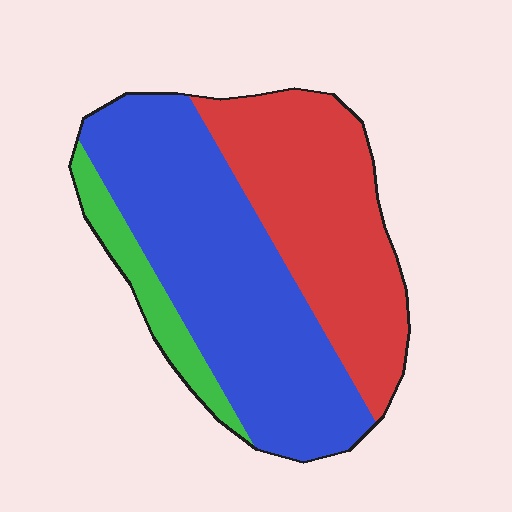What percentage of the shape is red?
Red covers about 40% of the shape.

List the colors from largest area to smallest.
From largest to smallest: blue, red, green.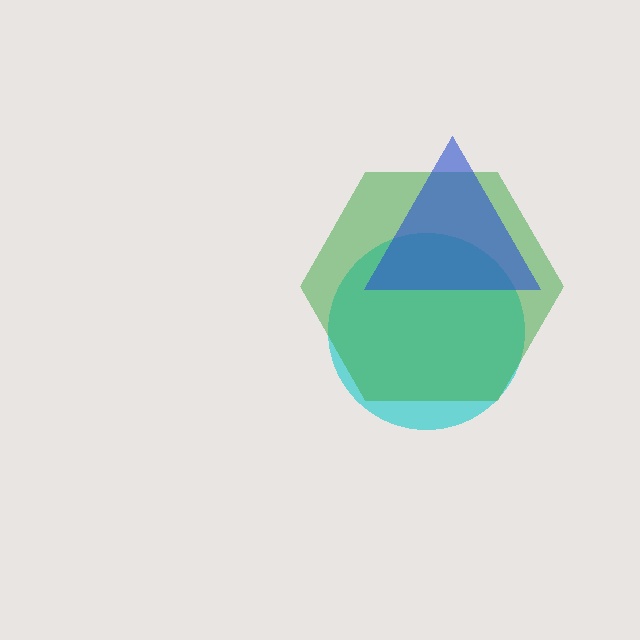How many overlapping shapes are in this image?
There are 3 overlapping shapes in the image.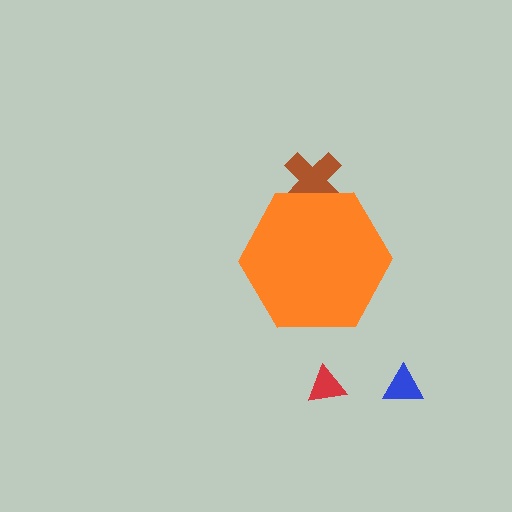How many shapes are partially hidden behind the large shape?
1 shape is partially hidden.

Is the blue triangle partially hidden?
No, the blue triangle is fully visible.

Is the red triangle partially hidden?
No, the red triangle is fully visible.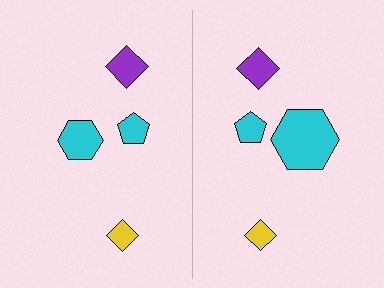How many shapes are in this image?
There are 8 shapes in this image.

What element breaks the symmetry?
The cyan hexagon on the right side has a different size than its mirror counterpart.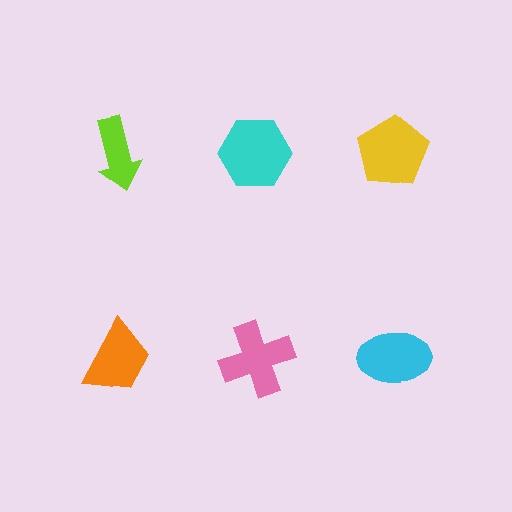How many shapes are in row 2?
3 shapes.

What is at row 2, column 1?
An orange trapezoid.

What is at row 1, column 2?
A cyan hexagon.